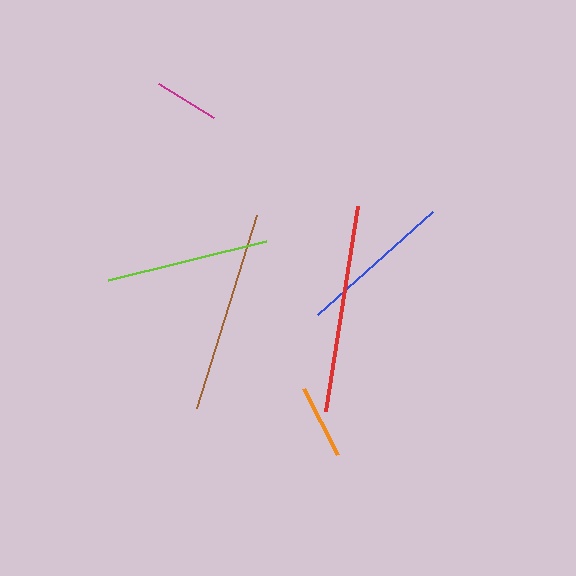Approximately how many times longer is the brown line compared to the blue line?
The brown line is approximately 1.3 times the length of the blue line.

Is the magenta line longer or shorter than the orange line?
The orange line is longer than the magenta line.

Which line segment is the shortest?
The magenta line is the shortest at approximately 64 pixels.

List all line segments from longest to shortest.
From longest to shortest: red, brown, lime, blue, orange, magenta.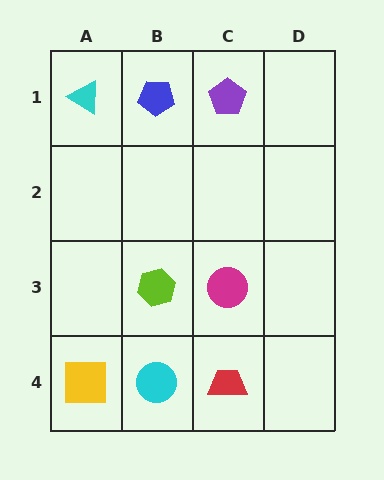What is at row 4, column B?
A cyan circle.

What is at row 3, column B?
A lime hexagon.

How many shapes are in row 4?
3 shapes.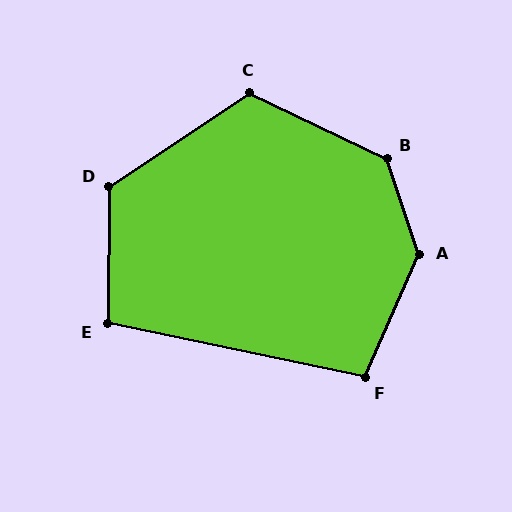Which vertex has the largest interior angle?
A, at approximately 138 degrees.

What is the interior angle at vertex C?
Approximately 121 degrees (obtuse).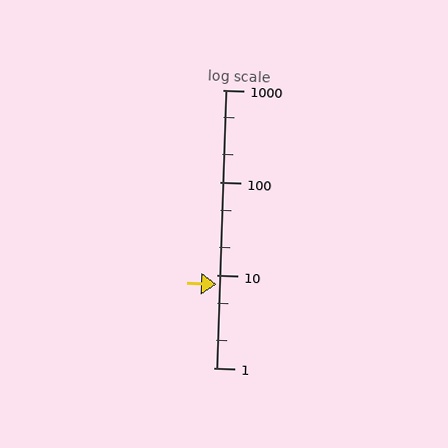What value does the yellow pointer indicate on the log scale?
The pointer indicates approximately 8.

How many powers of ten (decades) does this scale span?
The scale spans 3 decades, from 1 to 1000.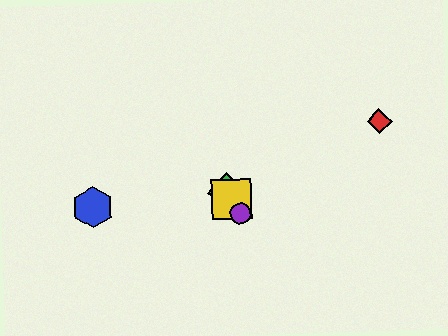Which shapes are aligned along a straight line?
The green diamond, the yellow square, the purple circle are aligned along a straight line.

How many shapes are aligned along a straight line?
3 shapes (the green diamond, the yellow square, the purple circle) are aligned along a straight line.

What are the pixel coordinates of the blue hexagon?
The blue hexagon is at (93, 207).